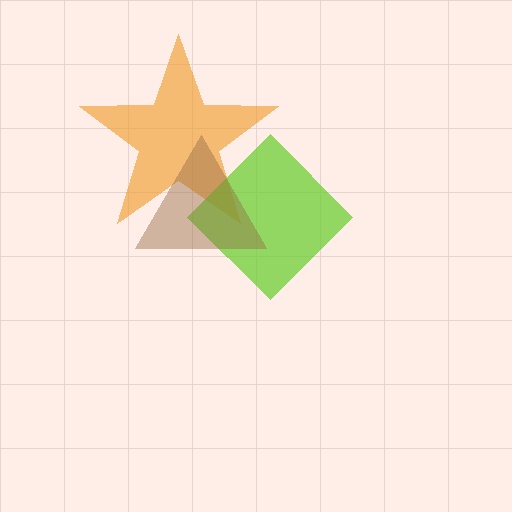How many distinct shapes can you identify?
There are 3 distinct shapes: an orange star, a lime diamond, a brown triangle.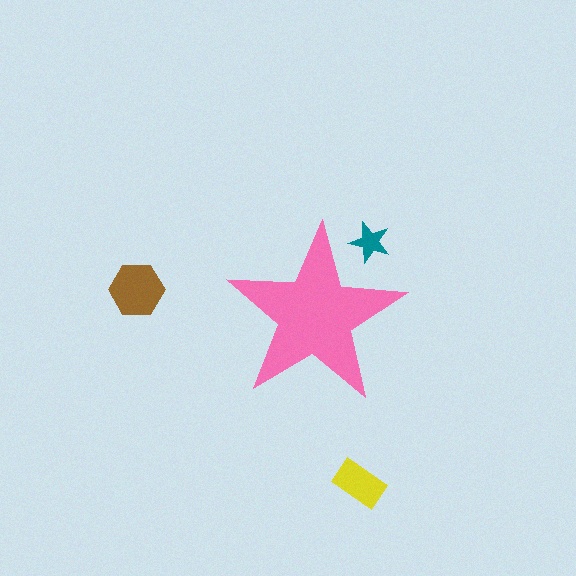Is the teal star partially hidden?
Yes, the teal star is partially hidden behind the pink star.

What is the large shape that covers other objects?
A pink star.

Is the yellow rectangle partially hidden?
No, the yellow rectangle is fully visible.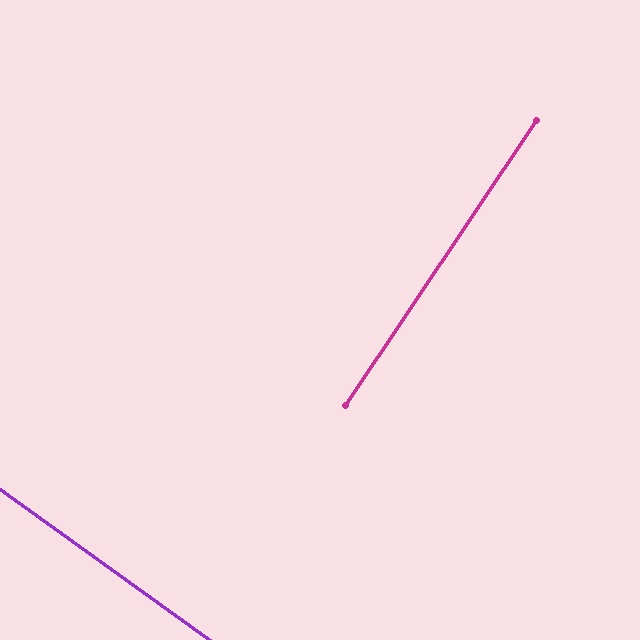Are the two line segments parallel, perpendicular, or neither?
Perpendicular — they meet at approximately 88°.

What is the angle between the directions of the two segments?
Approximately 88 degrees.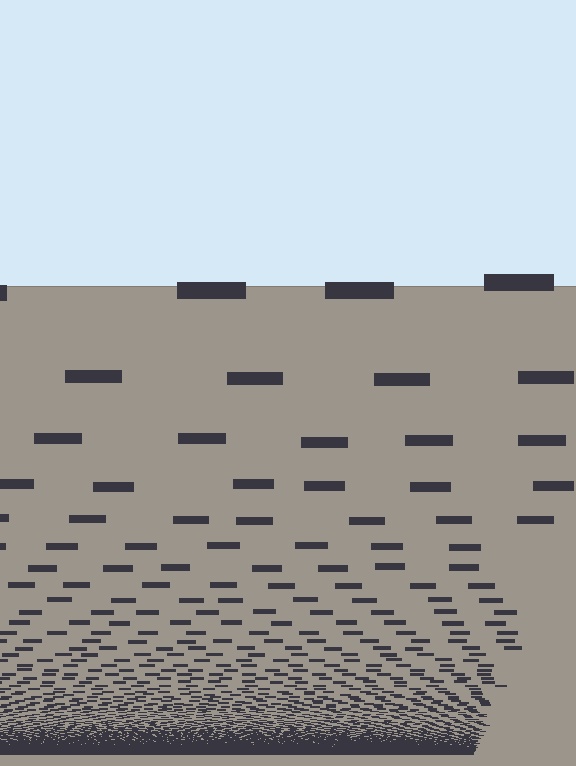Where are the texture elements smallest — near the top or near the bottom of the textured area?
Near the bottom.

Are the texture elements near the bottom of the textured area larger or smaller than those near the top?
Smaller. The gradient is inverted — elements near the bottom are smaller and denser.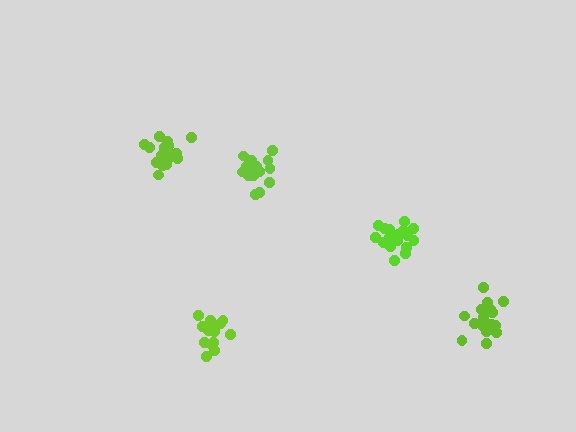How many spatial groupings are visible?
There are 5 spatial groupings.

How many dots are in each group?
Group 1: 19 dots, Group 2: 20 dots, Group 3: 19 dots, Group 4: 17 dots, Group 5: 14 dots (89 total).